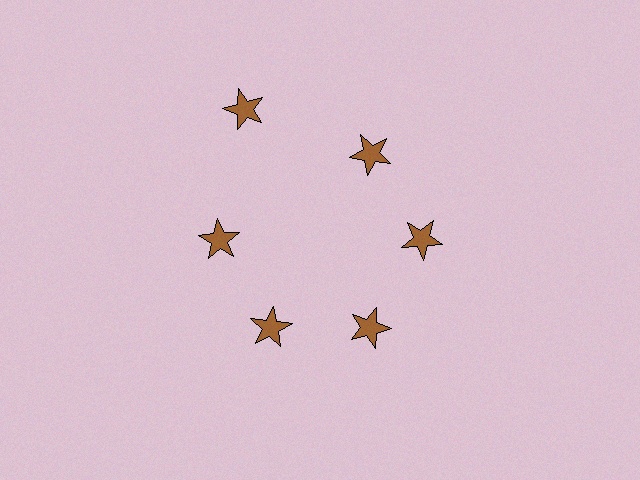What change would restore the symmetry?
The symmetry would be restored by moving it inward, back onto the ring so that all 6 stars sit at equal angles and equal distance from the center.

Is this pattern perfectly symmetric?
No. The 6 brown stars are arranged in a ring, but one element near the 11 o'clock position is pushed outward from the center, breaking the 6-fold rotational symmetry.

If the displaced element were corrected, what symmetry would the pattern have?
It would have 6-fold rotational symmetry — the pattern would map onto itself every 60 degrees.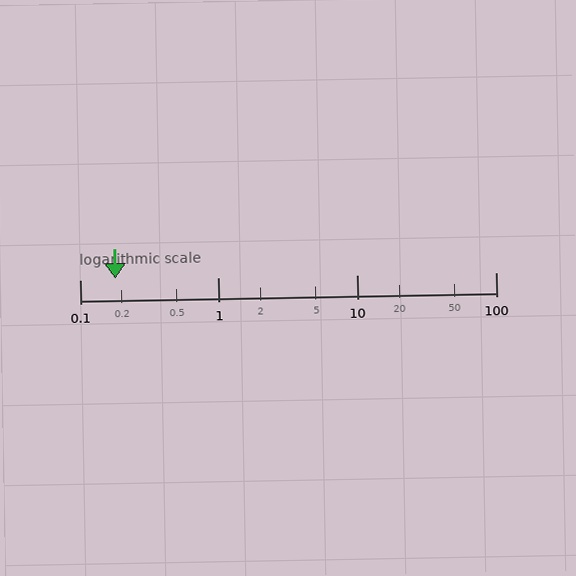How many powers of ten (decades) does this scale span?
The scale spans 3 decades, from 0.1 to 100.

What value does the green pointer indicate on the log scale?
The pointer indicates approximately 0.18.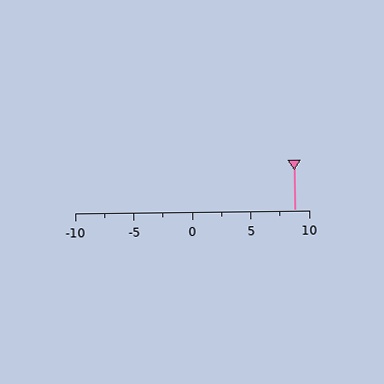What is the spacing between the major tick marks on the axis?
The major ticks are spaced 5 apart.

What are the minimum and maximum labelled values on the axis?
The axis runs from -10 to 10.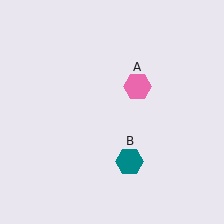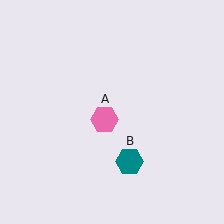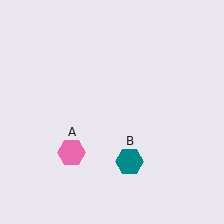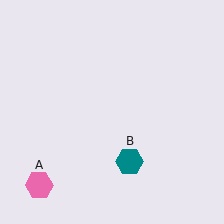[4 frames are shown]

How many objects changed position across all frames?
1 object changed position: pink hexagon (object A).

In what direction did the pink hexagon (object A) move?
The pink hexagon (object A) moved down and to the left.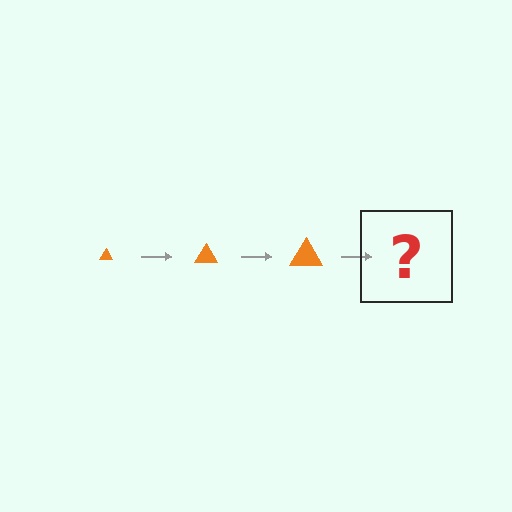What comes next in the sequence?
The next element should be an orange triangle, larger than the previous one.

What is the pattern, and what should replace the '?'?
The pattern is that the triangle gets progressively larger each step. The '?' should be an orange triangle, larger than the previous one.